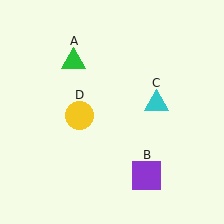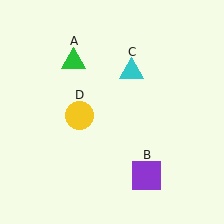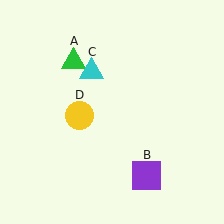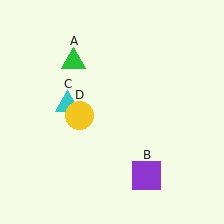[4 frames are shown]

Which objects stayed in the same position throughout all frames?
Green triangle (object A) and purple square (object B) and yellow circle (object D) remained stationary.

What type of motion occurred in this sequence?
The cyan triangle (object C) rotated counterclockwise around the center of the scene.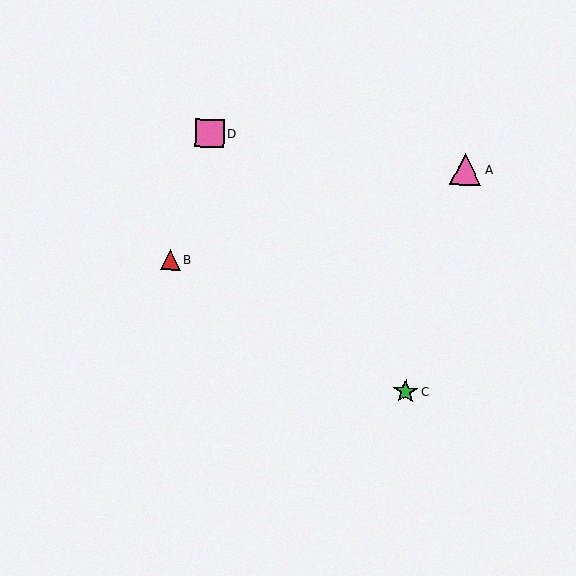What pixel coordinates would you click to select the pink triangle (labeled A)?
Click at (466, 169) to select the pink triangle A.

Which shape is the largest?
The pink triangle (labeled A) is the largest.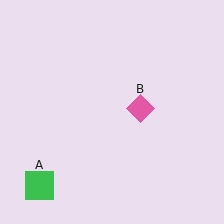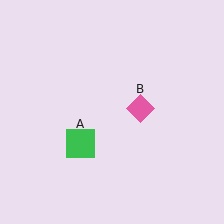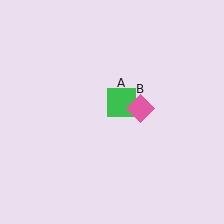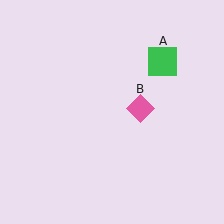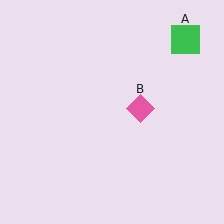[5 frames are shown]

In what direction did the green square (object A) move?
The green square (object A) moved up and to the right.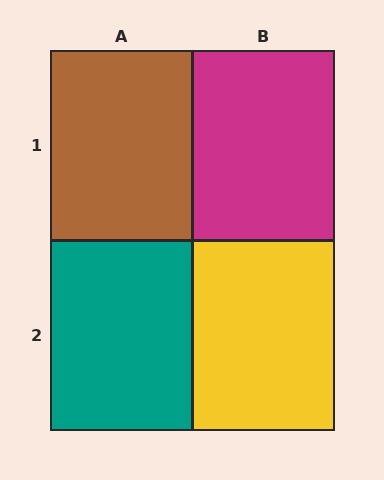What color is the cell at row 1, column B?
Magenta.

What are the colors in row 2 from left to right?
Teal, yellow.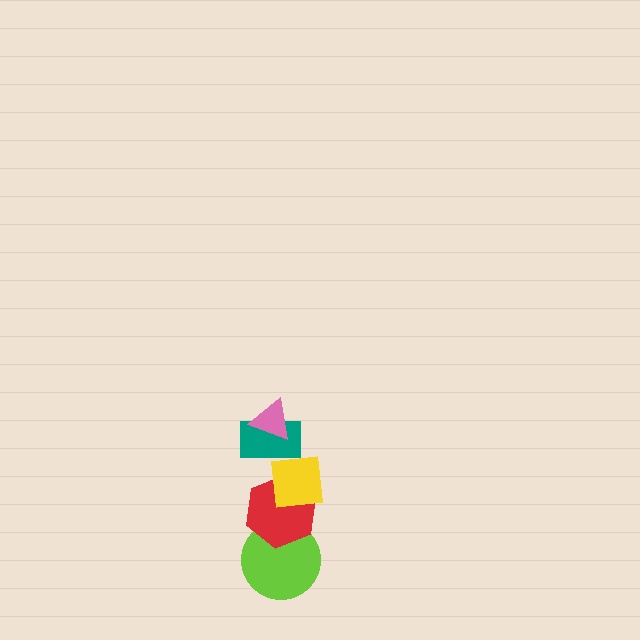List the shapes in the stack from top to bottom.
From top to bottom: the pink triangle, the teal rectangle, the yellow square, the red hexagon, the lime circle.